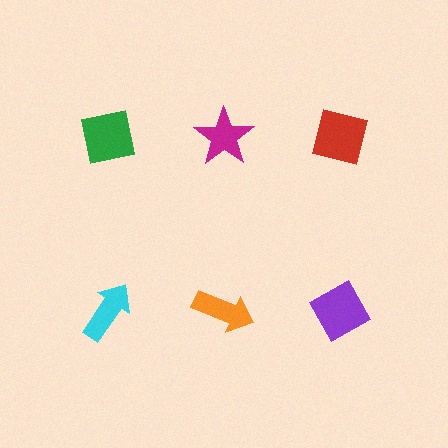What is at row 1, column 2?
A magenta star.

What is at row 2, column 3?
A purple diamond.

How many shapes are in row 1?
3 shapes.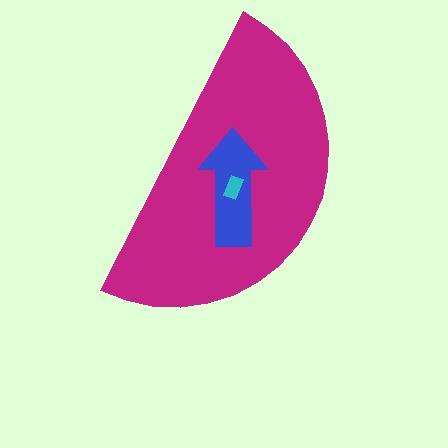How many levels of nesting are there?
3.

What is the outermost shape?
The magenta semicircle.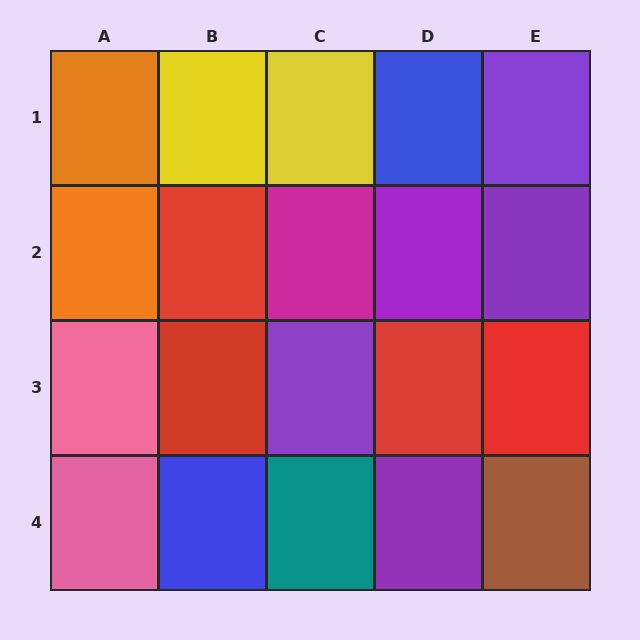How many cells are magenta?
1 cell is magenta.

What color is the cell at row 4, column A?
Pink.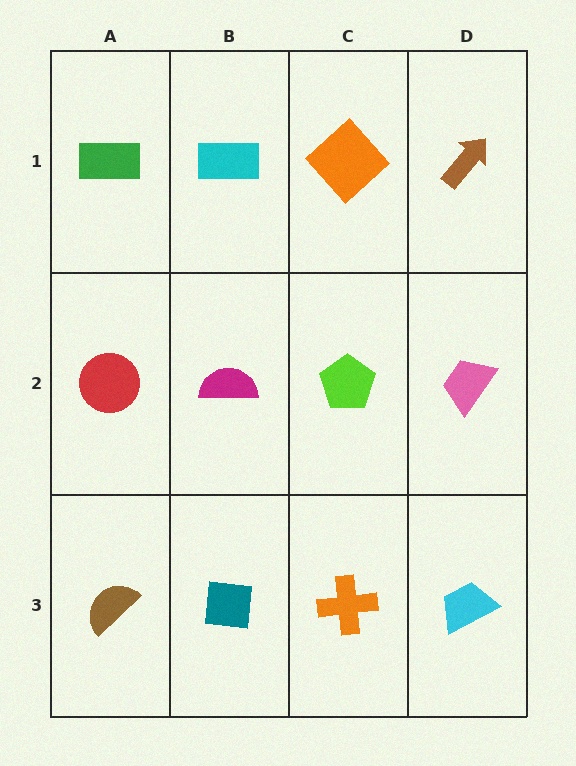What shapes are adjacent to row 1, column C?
A lime pentagon (row 2, column C), a cyan rectangle (row 1, column B), a brown arrow (row 1, column D).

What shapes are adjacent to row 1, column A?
A red circle (row 2, column A), a cyan rectangle (row 1, column B).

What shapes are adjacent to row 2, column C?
An orange diamond (row 1, column C), an orange cross (row 3, column C), a magenta semicircle (row 2, column B), a pink trapezoid (row 2, column D).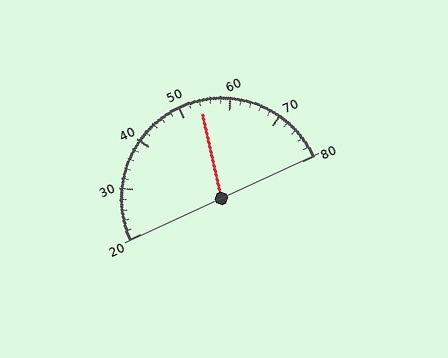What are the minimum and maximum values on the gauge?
The gauge ranges from 20 to 80.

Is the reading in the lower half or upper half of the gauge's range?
The reading is in the upper half of the range (20 to 80).